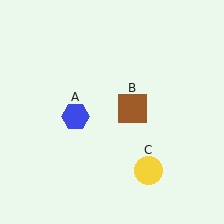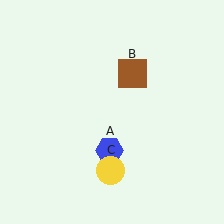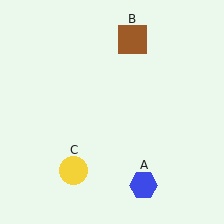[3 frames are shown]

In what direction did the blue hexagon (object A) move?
The blue hexagon (object A) moved down and to the right.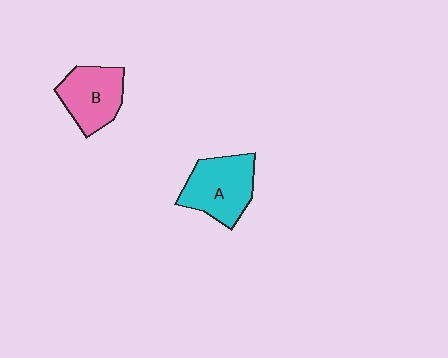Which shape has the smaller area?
Shape B (pink).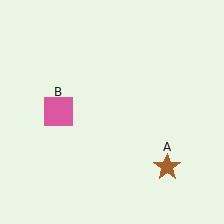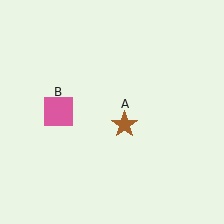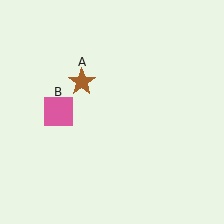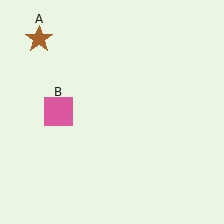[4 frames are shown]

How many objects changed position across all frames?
1 object changed position: brown star (object A).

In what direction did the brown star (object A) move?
The brown star (object A) moved up and to the left.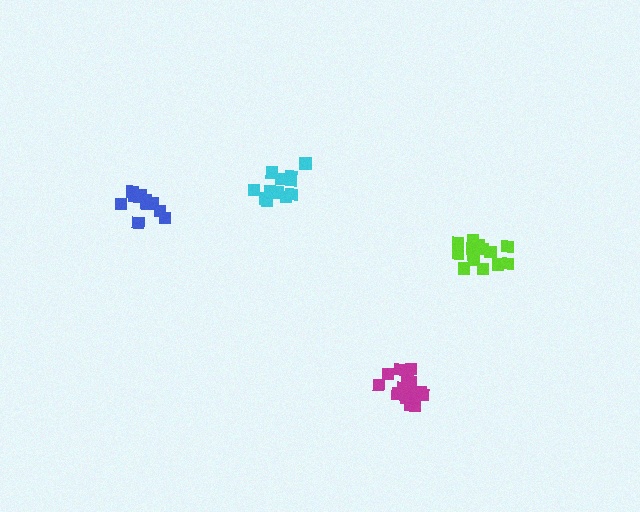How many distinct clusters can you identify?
There are 4 distinct clusters.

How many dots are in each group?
Group 1: 13 dots, Group 2: 11 dots, Group 3: 16 dots, Group 4: 15 dots (55 total).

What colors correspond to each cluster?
The clusters are colored: cyan, blue, magenta, lime.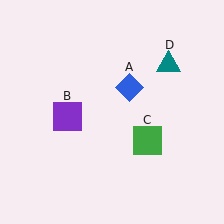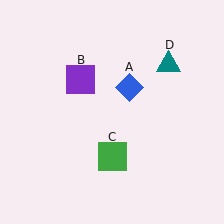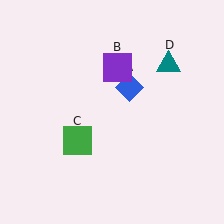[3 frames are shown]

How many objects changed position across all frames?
2 objects changed position: purple square (object B), green square (object C).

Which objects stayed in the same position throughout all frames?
Blue diamond (object A) and teal triangle (object D) remained stationary.